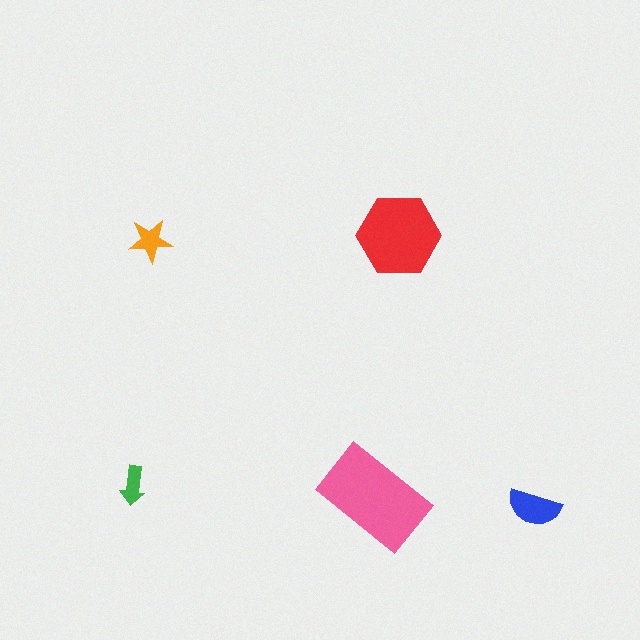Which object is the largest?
The pink rectangle.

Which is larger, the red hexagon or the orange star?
The red hexagon.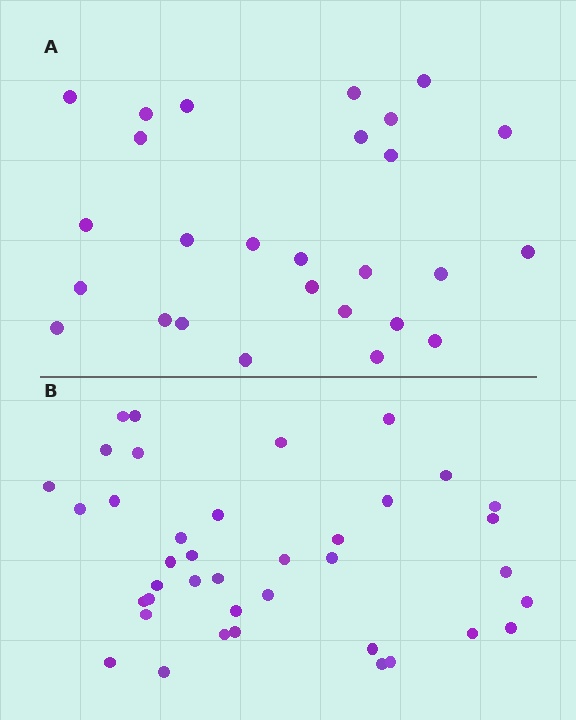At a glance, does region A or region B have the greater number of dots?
Region B (the bottom region) has more dots.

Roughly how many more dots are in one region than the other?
Region B has roughly 12 or so more dots than region A.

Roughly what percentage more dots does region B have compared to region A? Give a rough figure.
About 45% more.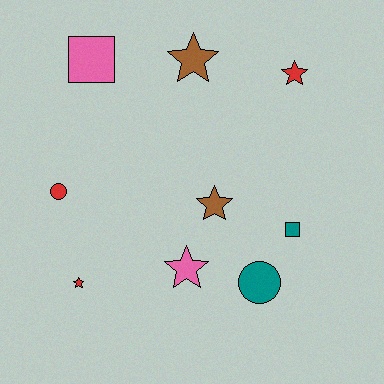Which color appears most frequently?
Red, with 3 objects.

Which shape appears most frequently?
Star, with 5 objects.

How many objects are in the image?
There are 9 objects.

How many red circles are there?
There is 1 red circle.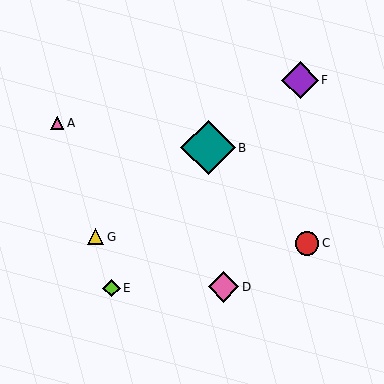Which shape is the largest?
The teal diamond (labeled B) is the largest.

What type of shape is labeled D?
Shape D is a pink diamond.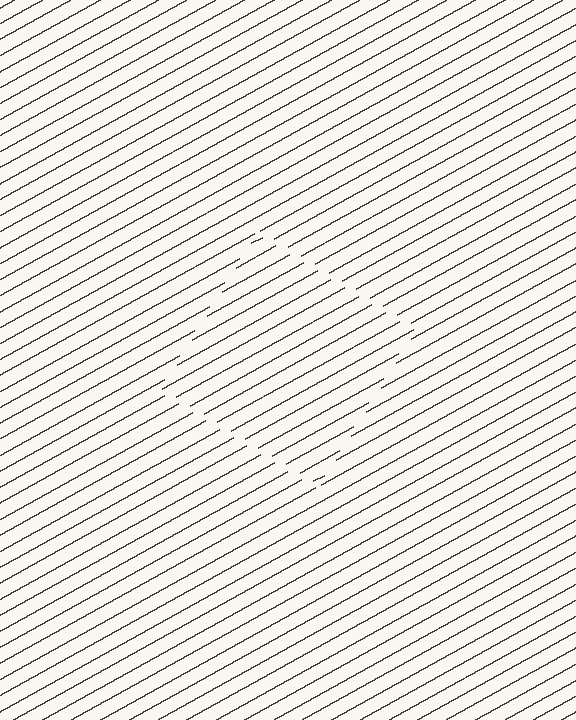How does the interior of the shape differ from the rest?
The interior of the shape contains the same grating, shifted by half a period — the contour is defined by the phase discontinuity where line-ends from the inner and outer gratings abut.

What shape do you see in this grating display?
An illusory square. The interior of the shape contains the same grating, shifted by half a period — the contour is defined by the phase discontinuity where line-ends from the inner and outer gratings abut.